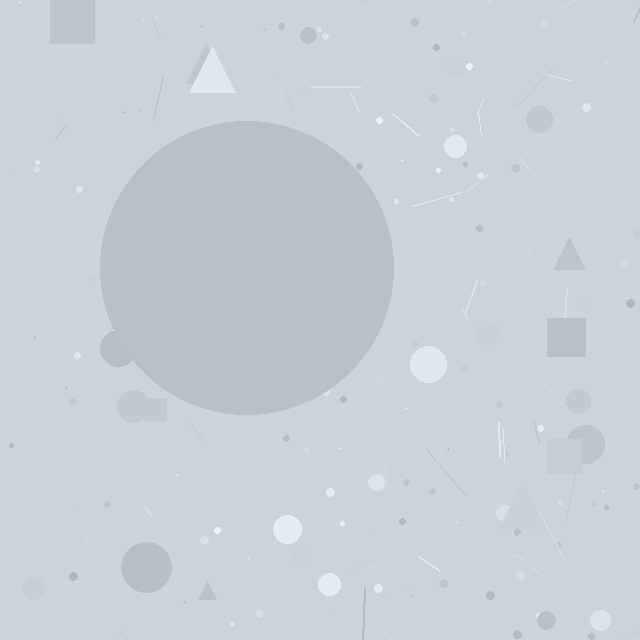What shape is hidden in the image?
A circle is hidden in the image.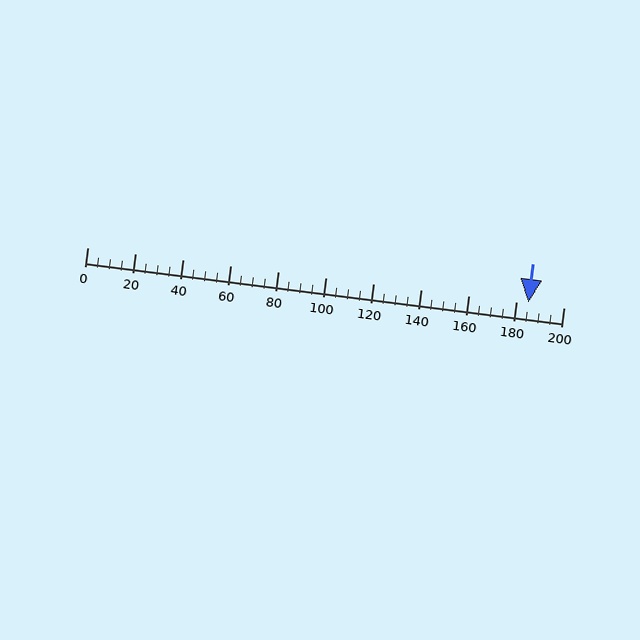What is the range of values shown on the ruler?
The ruler shows values from 0 to 200.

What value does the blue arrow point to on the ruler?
The blue arrow points to approximately 185.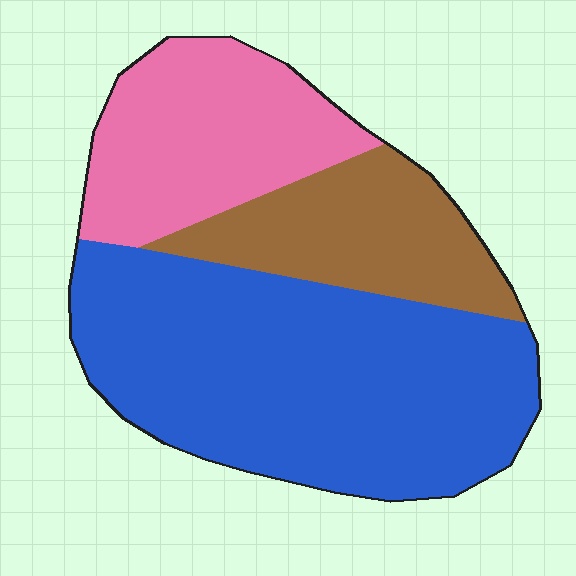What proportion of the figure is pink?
Pink takes up about one quarter (1/4) of the figure.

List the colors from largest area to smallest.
From largest to smallest: blue, pink, brown.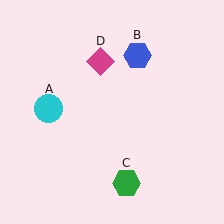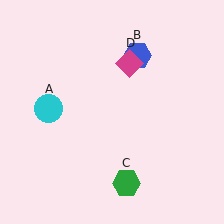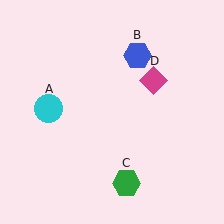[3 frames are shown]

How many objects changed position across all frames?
1 object changed position: magenta diamond (object D).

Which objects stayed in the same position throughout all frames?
Cyan circle (object A) and blue hexagon (object B) and green hexagon (object C) remained stationary.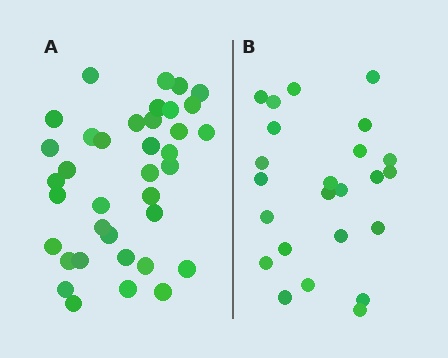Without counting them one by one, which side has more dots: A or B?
Region A (the left region) has more dots.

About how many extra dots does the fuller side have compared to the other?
Region A has approximately 15 more dots than region B.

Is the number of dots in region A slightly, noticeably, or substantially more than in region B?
Region A has substantially more. The ratio is roughly 1.5 to 1.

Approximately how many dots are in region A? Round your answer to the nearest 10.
About 40 dots. (The exact count is 37, which rounds to 40.)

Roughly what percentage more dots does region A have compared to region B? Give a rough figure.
About 55% more.